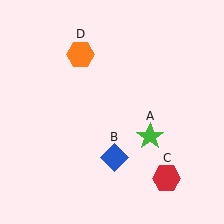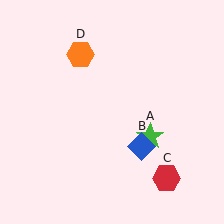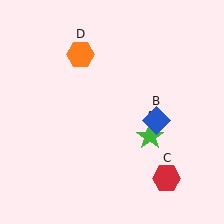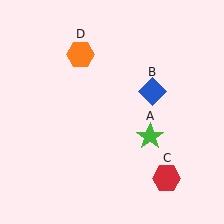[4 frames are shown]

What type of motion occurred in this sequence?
The blue diamond (object B) rotated counterclockwise around the center of the scene.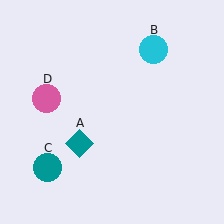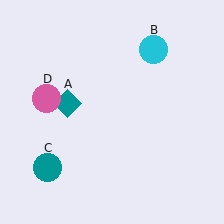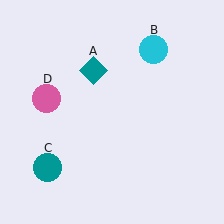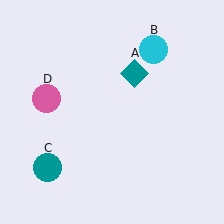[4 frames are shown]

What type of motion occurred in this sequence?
The teal diamond (object A) rotated clockwise around the center of the scene.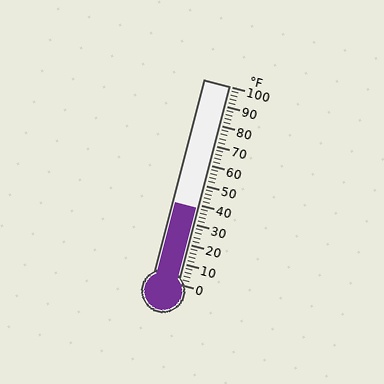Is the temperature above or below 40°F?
The temperature is below 40°F.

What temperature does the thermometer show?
The thermometer shows approximately 38°F.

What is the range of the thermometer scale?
The thermometer scale ranges from 0°F to 100°F.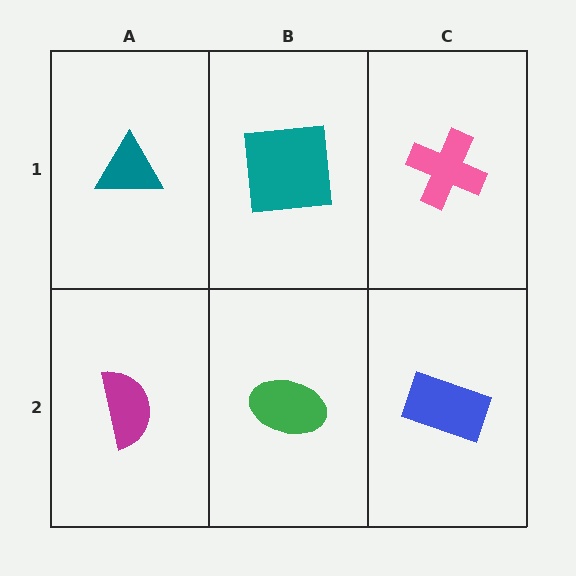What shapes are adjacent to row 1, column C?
A blue rectangle (row 2, column C), a teal square (row 1, column B).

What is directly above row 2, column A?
A teal triangle.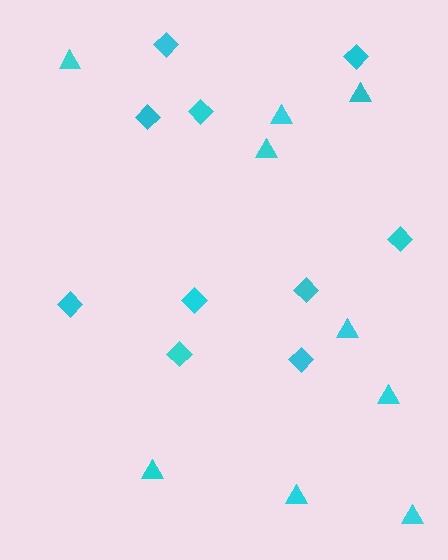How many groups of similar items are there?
There are 2 groups: one group of triangles (9) and one group of diamonds (10).